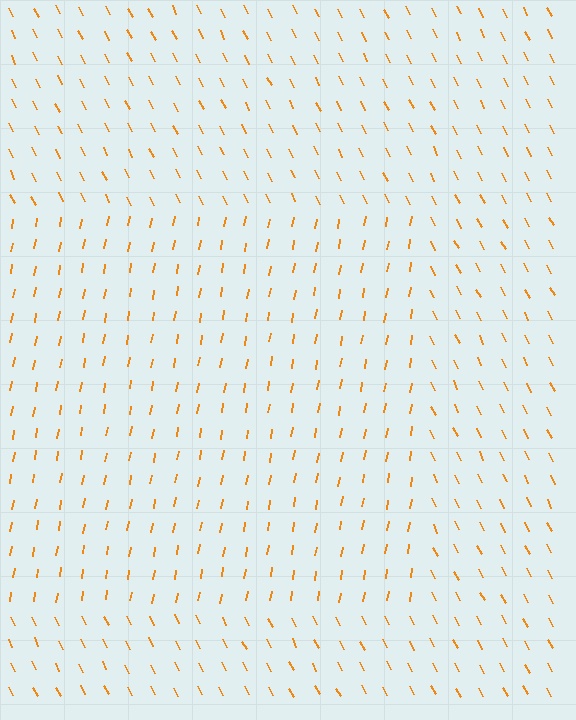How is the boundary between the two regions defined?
The boundary is defined purely by a change in line orientation (approximately 37 degrees difference). All lines are the same color and thickness.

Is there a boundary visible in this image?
Yes, there is a texture boundary formed by a change in line orientation.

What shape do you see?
I see a rectangle.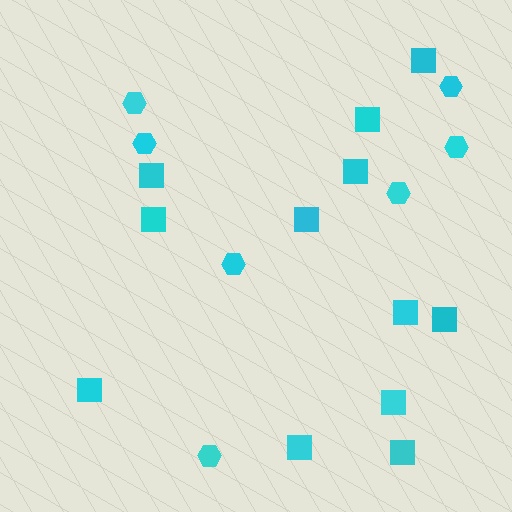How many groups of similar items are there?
There are 2 groups: one group of hexagons (7) and one group of squares (12).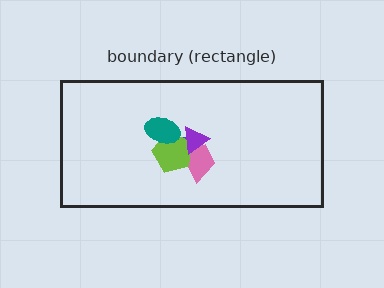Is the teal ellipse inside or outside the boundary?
Inside.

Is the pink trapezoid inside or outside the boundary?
Inside.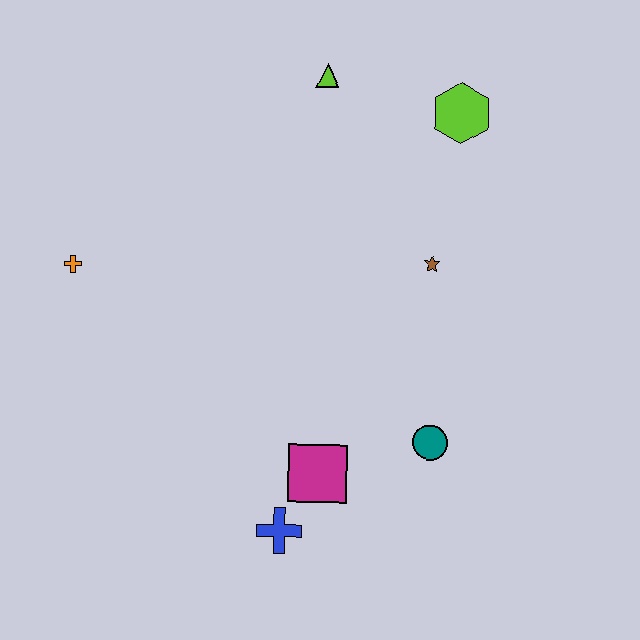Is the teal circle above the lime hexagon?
No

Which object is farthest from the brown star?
The orange cross is farthest from the brown star.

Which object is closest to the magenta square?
The blue cross is closest to the magenta square.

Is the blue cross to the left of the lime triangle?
Yes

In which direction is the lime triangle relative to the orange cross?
The lime triangle is to the right of the orange cross.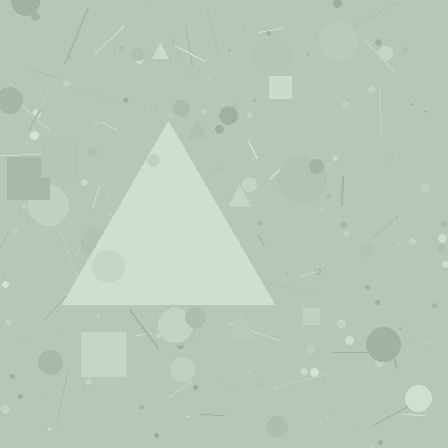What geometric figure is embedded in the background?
A triangle is embedded in the background.